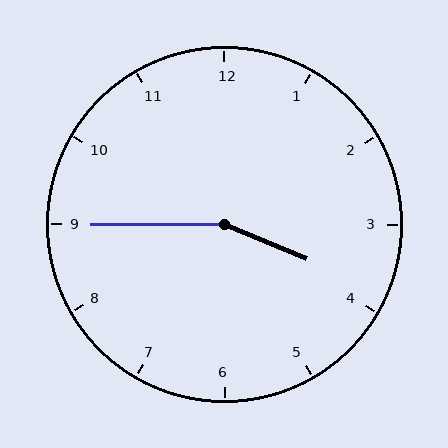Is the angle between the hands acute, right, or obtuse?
It is obtuse.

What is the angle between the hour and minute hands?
Approximately 158 degrees.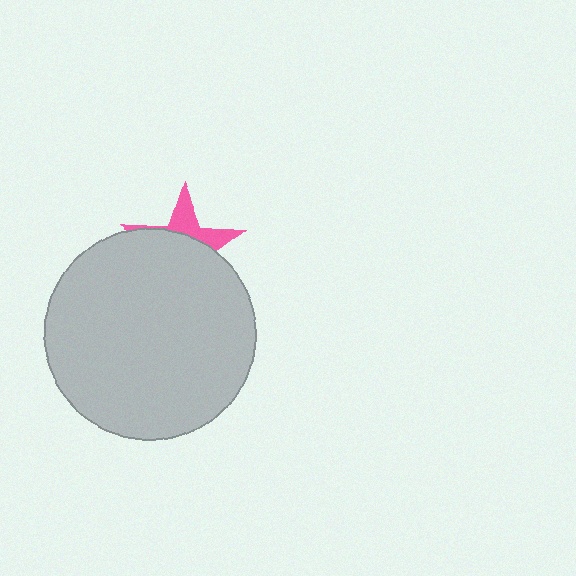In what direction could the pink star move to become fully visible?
The pink star could move up. That would shift it out from behind the light gray circle entirely.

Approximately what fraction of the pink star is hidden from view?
Roughly 67% of the pink star is hidden behind the light gray circle.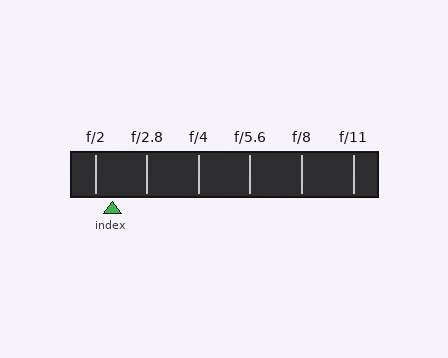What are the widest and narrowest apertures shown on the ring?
The widest aperture shown is f/2 and the narrowest is f/11.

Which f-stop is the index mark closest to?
The index mark is closest to f/2.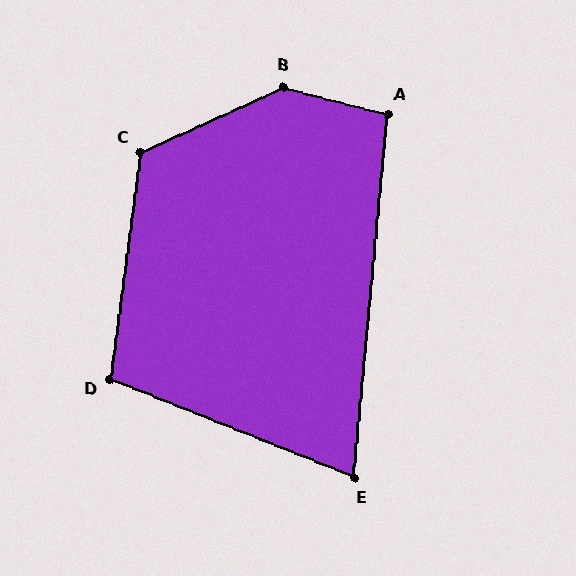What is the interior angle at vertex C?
Approximately 122 degrees (obtuse).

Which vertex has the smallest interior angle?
E, at approximately 74 degrees.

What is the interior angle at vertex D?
Approximately 104 degrees (obtuse).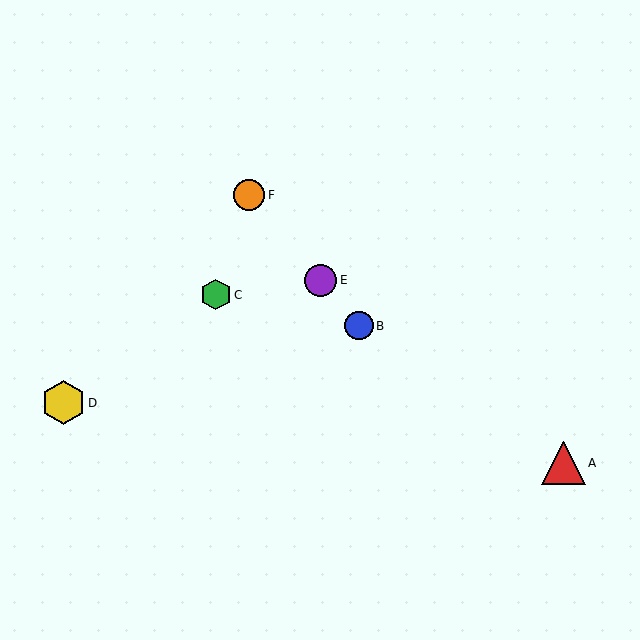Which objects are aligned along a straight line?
Objects B, E, F are aligned along a straight line.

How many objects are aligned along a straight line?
3 objects (B, E, F) are aligned along a straight line.